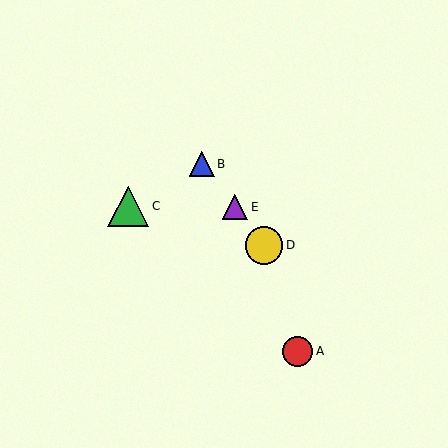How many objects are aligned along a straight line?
3 objects (B, D, E) are aligned along a straight line.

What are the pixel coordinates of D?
Object D is at (264, 245).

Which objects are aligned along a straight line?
Objects B, D, E are aligned along a straight line.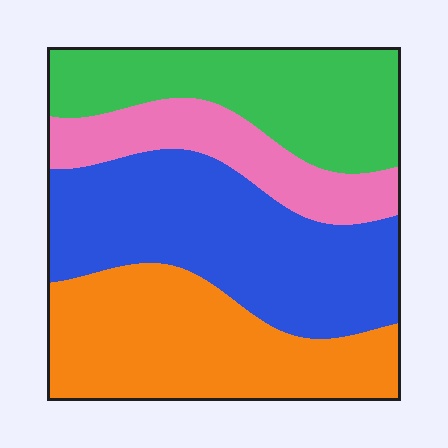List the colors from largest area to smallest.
From largest to smallest: blue, orange, green, pink.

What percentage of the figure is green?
Green takes up between a sixth and a third of the figure.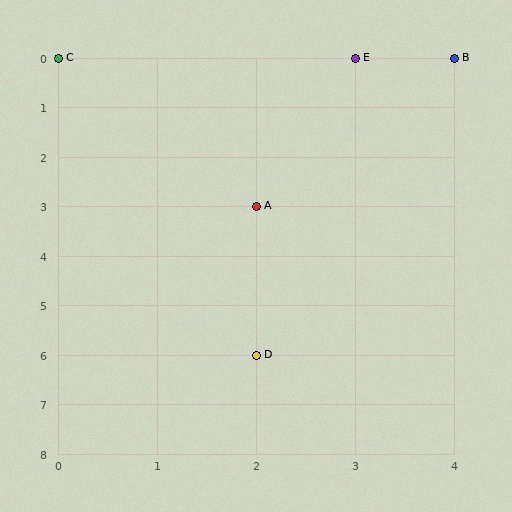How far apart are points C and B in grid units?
Points C and B are 4 columns apart.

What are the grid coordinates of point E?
Point E is at grid coordinates (3, 0).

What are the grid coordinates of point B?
Point B is at grid coordinates (4, 0).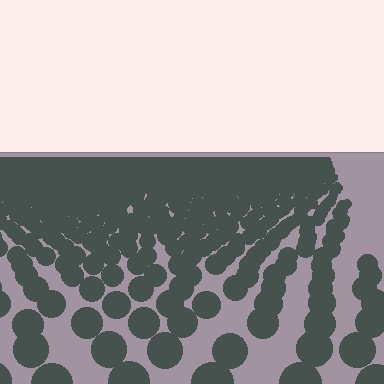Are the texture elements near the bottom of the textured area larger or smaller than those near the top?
Larger. Near the bottom, elements are closer to the viewer and appear at a bigger on-screen size.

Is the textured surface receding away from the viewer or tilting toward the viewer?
The surface is receding away from the viewer. Texture elements get smaller and denser toward the top.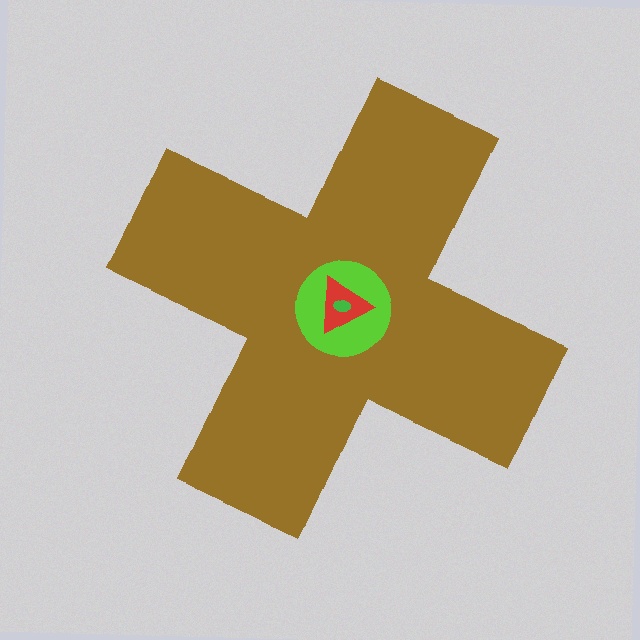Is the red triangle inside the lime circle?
Yes.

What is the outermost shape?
The brown cross.